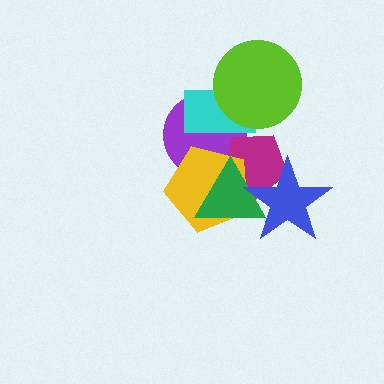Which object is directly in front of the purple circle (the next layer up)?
The cyan rectangle is directly in front of the purple circle.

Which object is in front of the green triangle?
The blue star is in front of the green triangle.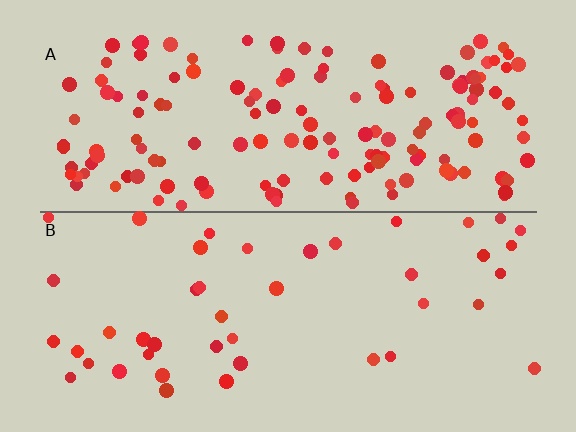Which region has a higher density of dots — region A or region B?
A (the top).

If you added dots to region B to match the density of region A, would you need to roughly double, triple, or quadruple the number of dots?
Approximately triple.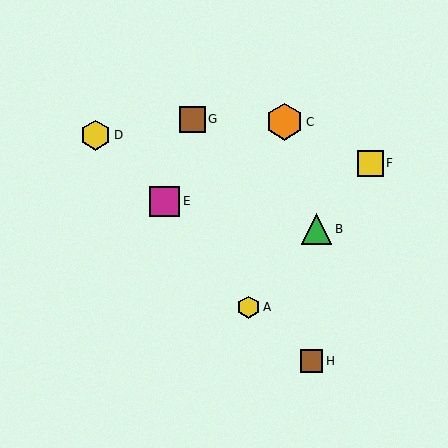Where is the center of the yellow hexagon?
The center of the yellow hexagon is at (96, 135).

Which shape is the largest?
The orange hexagon (labeled C) is the largest.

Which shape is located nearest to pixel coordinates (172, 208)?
The magenta square (labeled E) at (165, 201) is nearest to that location.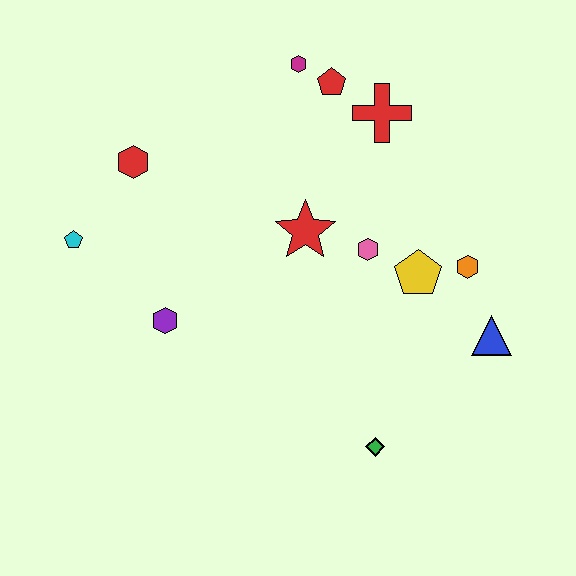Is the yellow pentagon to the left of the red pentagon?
No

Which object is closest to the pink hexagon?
The yellow pentagon is closest to the pink hexagon.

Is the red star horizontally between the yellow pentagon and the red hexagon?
Yes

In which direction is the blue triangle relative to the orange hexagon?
The blue triangle is below the orange hexagon.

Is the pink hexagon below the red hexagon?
Yes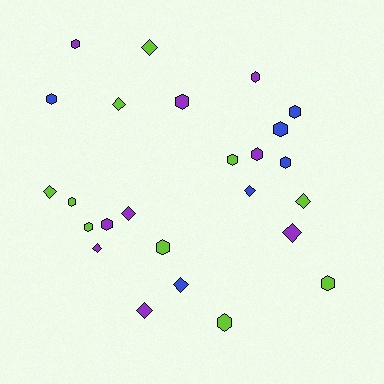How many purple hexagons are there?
There are 5 purple hexagons.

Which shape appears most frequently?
Hexagon, with 15 objects.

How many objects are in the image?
There are 25 objects.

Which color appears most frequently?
Lime, with 10 objects.